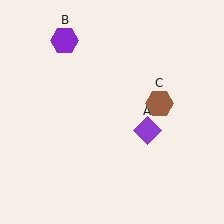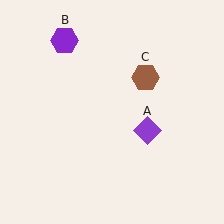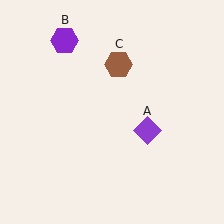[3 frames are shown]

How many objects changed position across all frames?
1 object changed position: brown hexagon (object C).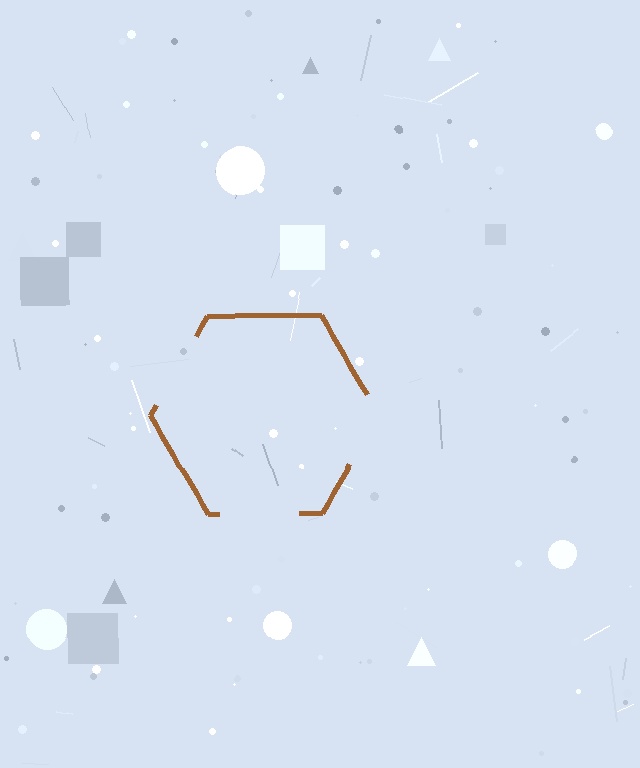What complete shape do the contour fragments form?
The contour fragments form a hexagon.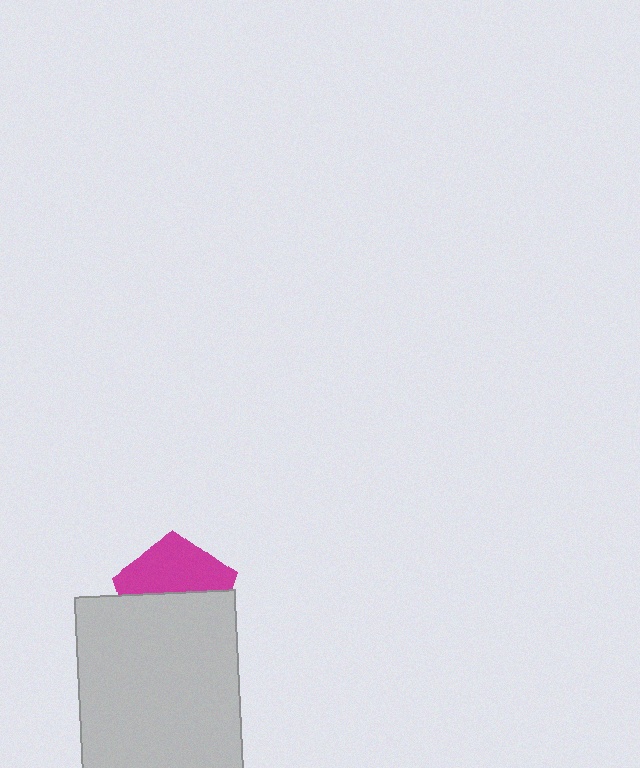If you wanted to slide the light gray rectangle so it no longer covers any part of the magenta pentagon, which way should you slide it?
Slide it down — that is the most direct way to separate the two shapes.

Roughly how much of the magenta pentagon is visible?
About half of it is visible (roughly 48%).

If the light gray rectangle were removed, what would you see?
You would see the complete magenta pentagon.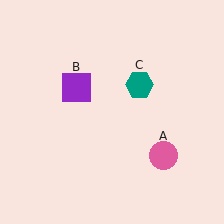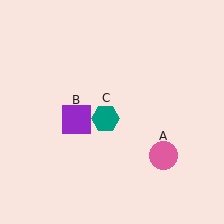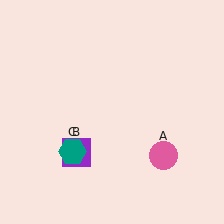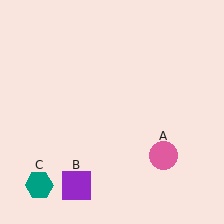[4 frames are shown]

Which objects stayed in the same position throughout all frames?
Pink circle (object A) remained stationary.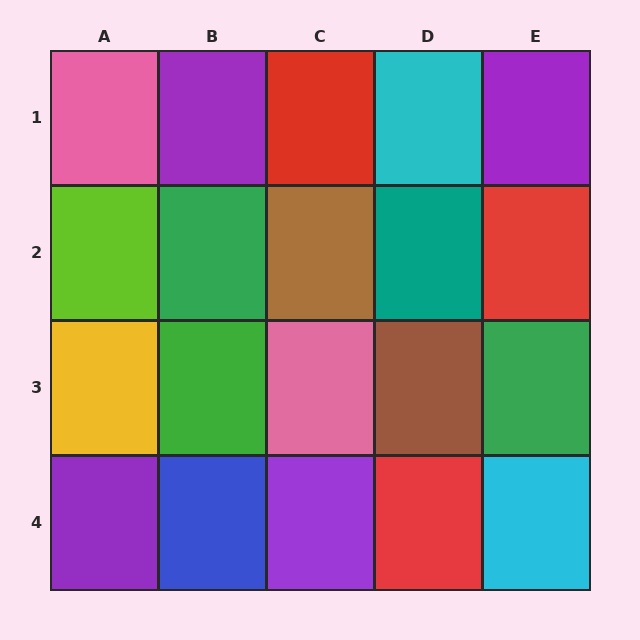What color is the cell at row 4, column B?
Blue.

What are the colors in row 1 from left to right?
Pink, purple, red, cyan, purple.